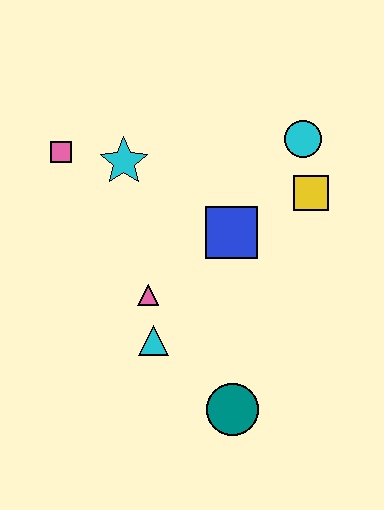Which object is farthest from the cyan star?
The teal circle is farthest from the cyan star.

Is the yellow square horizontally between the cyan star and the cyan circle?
No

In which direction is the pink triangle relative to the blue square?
The pink triangle is to the left of the blue square.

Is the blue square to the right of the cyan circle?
No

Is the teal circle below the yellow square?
Yes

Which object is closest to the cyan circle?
The yellow square is closest to the cyan circle.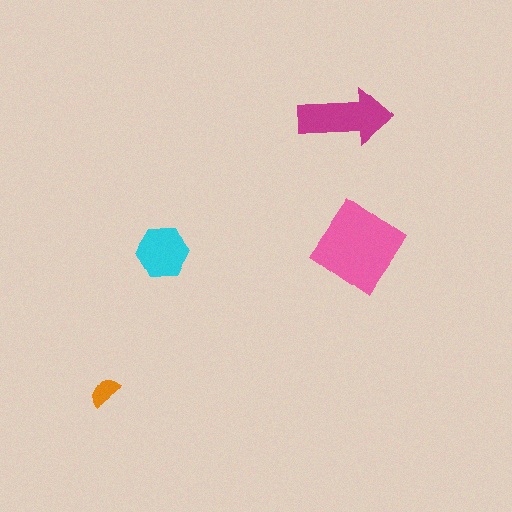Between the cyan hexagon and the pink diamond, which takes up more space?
The pink diamond.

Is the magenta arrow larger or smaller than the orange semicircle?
Larger.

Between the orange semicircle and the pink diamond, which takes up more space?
The pink diamond.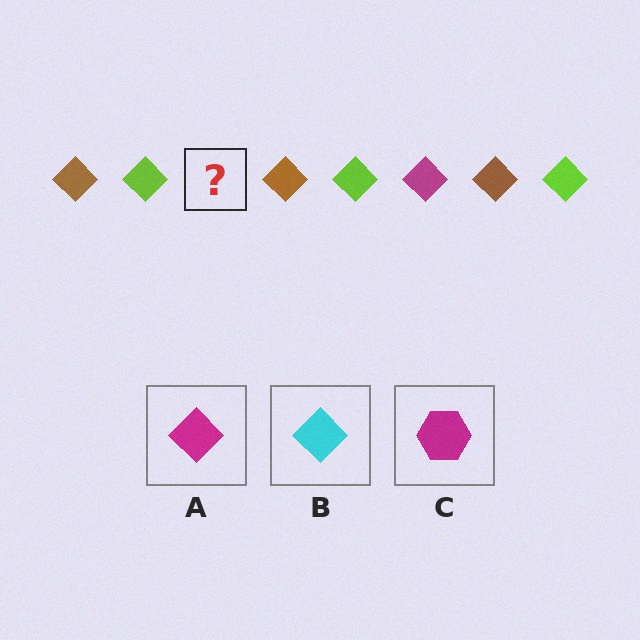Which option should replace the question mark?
Option A.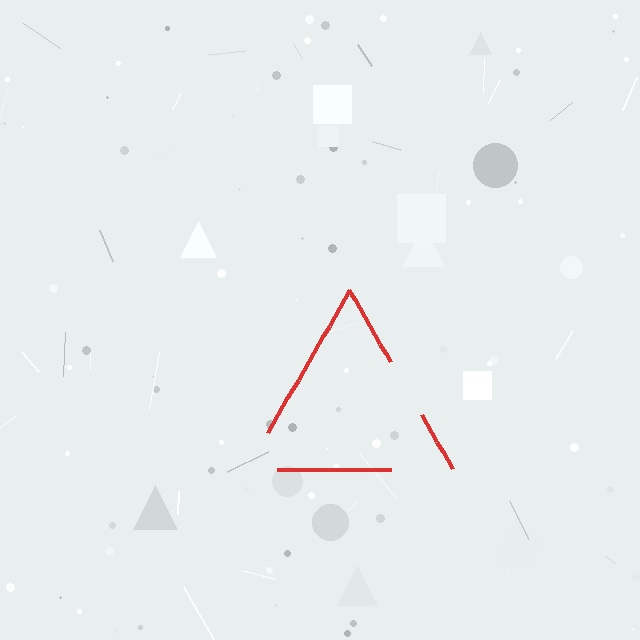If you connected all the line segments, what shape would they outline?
They would outline a triangle.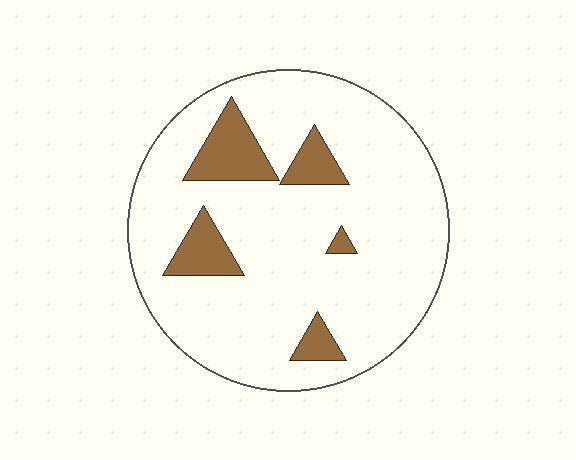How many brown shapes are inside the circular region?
5.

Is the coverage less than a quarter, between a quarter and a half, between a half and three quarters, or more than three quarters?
Less than a quarter.